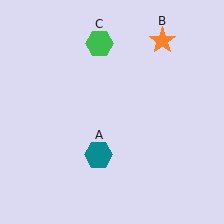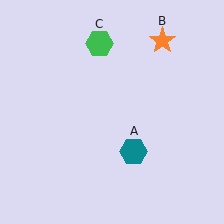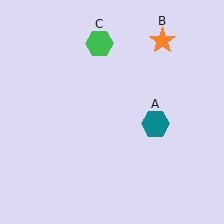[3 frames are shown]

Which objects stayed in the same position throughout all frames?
Orange star (object B) and green hexagon (object C) remained stationary.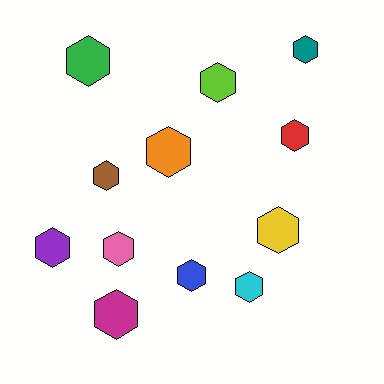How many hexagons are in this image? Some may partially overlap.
There are 12 hexagons.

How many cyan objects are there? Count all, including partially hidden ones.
There is 1 cyan object.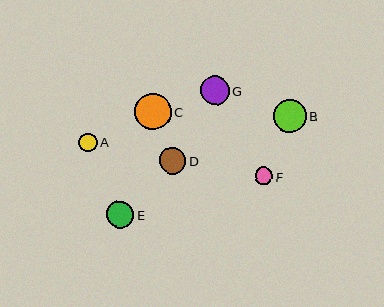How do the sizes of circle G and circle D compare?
Circle G and circle D are approximately the same size.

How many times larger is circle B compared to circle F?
Circle B is approximately 1.9 times the size of circle F.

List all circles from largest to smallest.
From largest to smallest: C, B, G, E, D, A, F.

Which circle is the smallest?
Circle F is the smallest with a size of approximately 18 pixels.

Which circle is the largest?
Circle C is the largest with a size of approximately 36 pixels.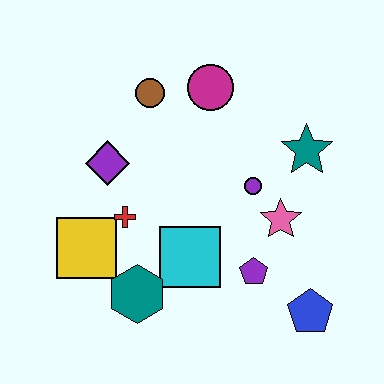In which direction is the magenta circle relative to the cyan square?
The magenta circle is above the cyan square.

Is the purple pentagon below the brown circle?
Yes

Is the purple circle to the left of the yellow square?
No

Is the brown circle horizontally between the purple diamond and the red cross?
No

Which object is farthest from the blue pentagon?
The brown circle is farthest from the blue pentagon.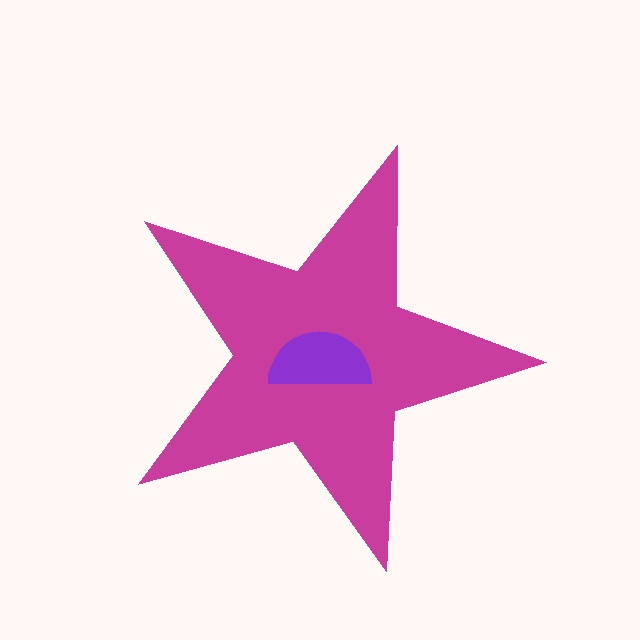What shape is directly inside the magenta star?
The purple semicircle.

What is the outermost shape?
The magenta star.